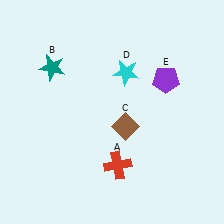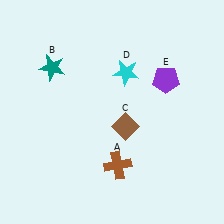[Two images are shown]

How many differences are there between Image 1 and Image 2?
There is 1 difference between the two images.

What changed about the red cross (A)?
In Image 1, A is red. In Image 2, it changed to brown.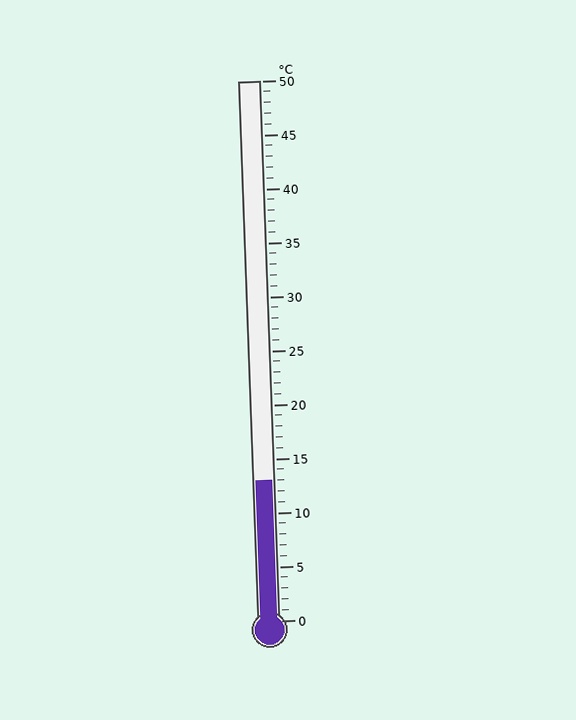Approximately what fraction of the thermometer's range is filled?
The thermometer is filled to approximately 25% of its range.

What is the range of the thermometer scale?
The thermometer scale ranges from 0°C to 50°C.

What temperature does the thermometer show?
The thermometer shows approximately 13°C.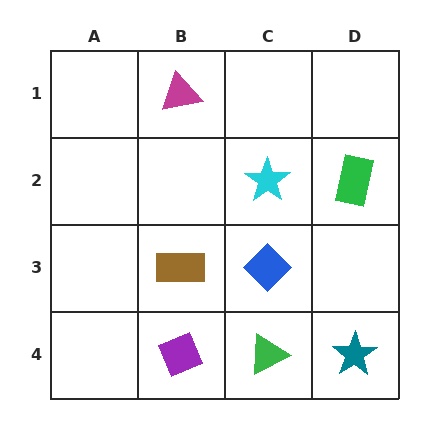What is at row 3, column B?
A brown rectangle.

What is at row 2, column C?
A cyan star.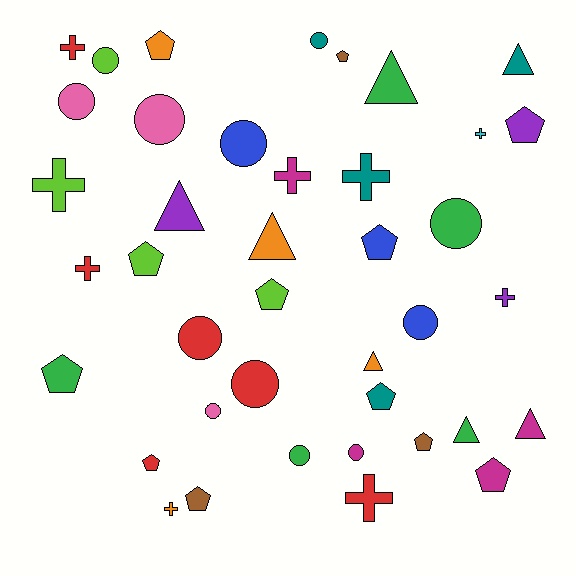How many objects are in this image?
There are 40 objects.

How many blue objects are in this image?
There are 3 blue objects.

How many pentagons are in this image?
There are 12 pentagons.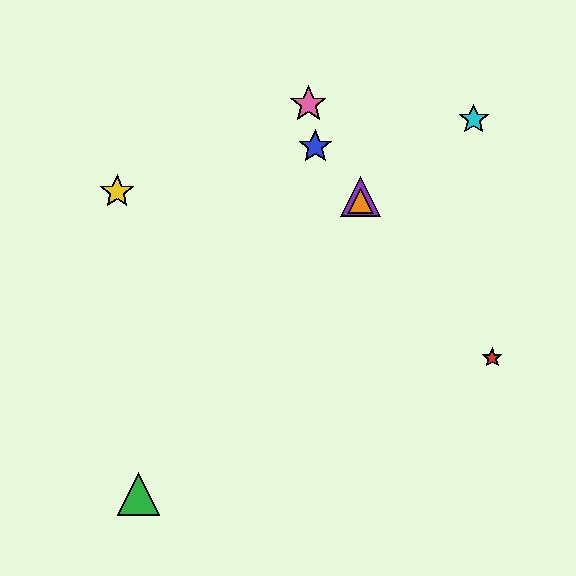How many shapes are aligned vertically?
2 shapes (the purple triangle, the orange triangle) are aligned vertically.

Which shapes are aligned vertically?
The purple triangle, the orange triangle are aligned vertically.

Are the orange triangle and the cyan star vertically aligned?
No, the orange triangle is at x≈361 and the cyan star is at x≈474.